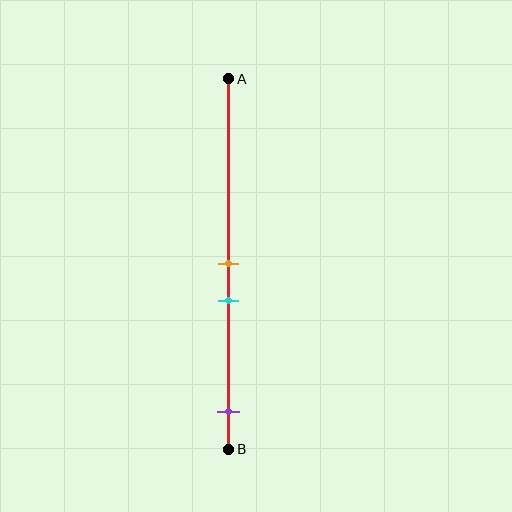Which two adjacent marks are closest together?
The orange and cyan marks are the closest adjacent pair.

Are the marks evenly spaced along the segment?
No, the marks are not evenly spaced.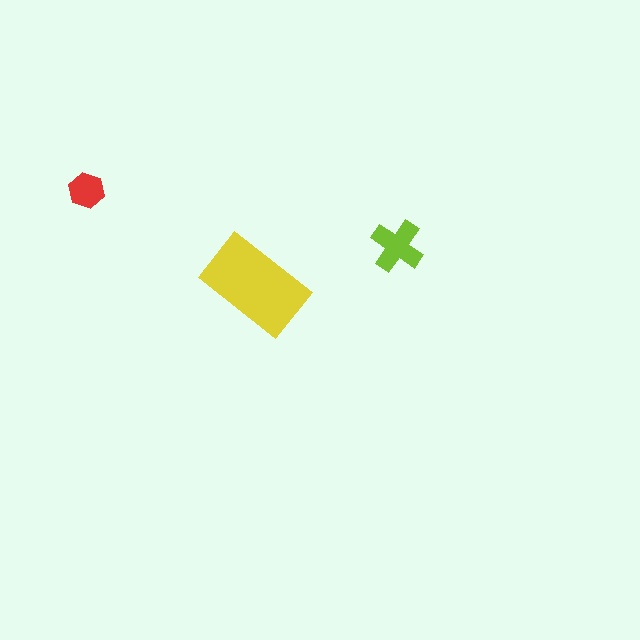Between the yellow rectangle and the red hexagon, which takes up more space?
The yellow rectangle.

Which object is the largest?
The yellow rectangle.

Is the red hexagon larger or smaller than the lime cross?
Smaller.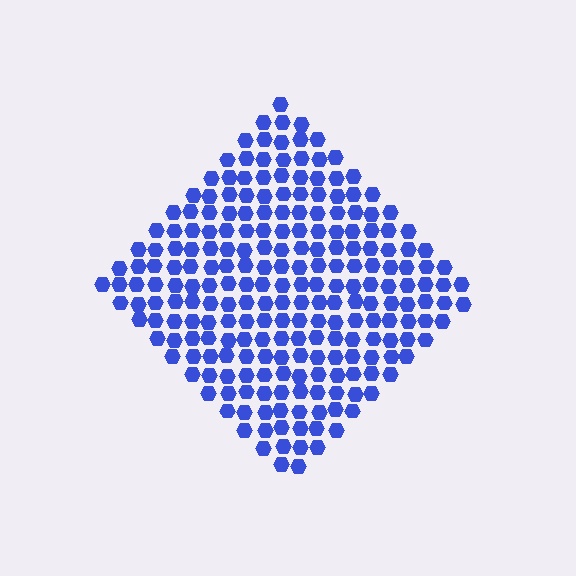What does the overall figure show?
The overall figure shows a diamond.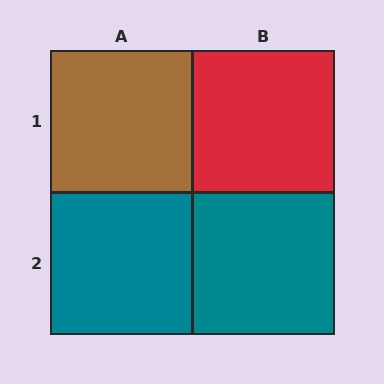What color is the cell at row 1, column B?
Red.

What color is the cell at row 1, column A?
Brown.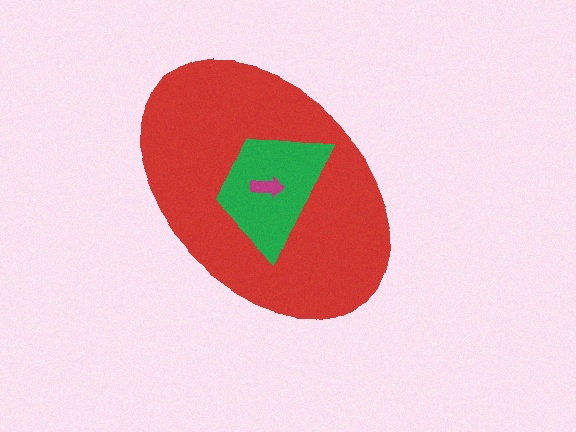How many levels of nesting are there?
3.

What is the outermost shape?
The red ellipse.